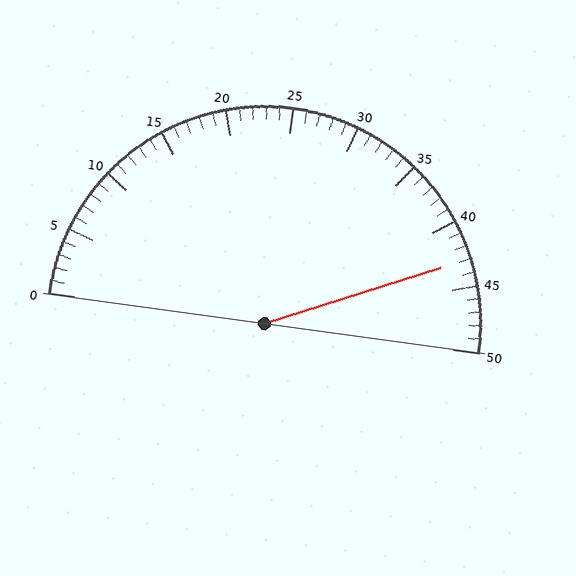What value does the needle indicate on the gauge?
The needle indicates approximately 43.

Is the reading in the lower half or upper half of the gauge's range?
The reading is in the upper half of the range (0 to 50).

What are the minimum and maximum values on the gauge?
The gauge ranges from 0 to 50.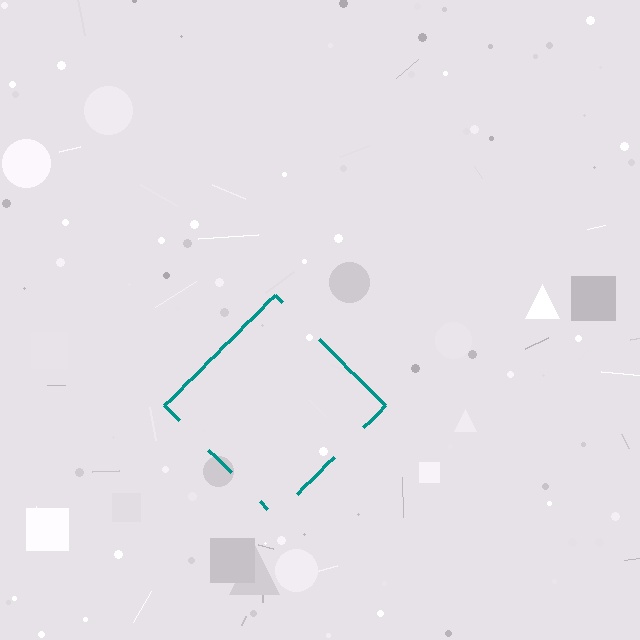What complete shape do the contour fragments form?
The contour fragments form a diamond.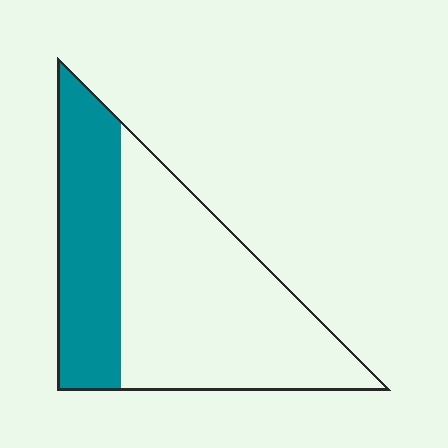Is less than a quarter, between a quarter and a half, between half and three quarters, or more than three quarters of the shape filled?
Between a quarter and a half.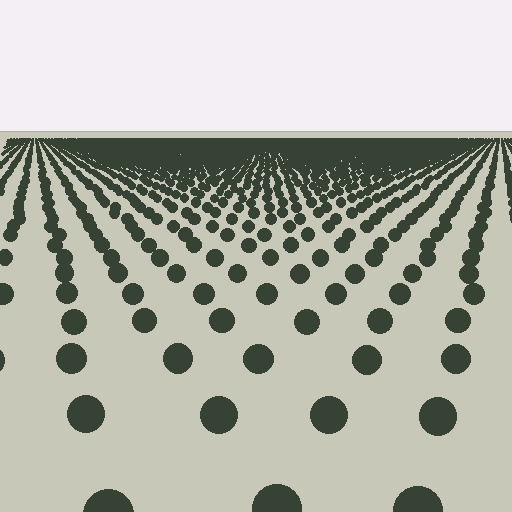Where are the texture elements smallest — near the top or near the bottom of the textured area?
Near the top.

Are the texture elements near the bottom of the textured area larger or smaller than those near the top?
Larger. Near the bottom, elements are closer to the viewer and appear at a bigger on-screen size.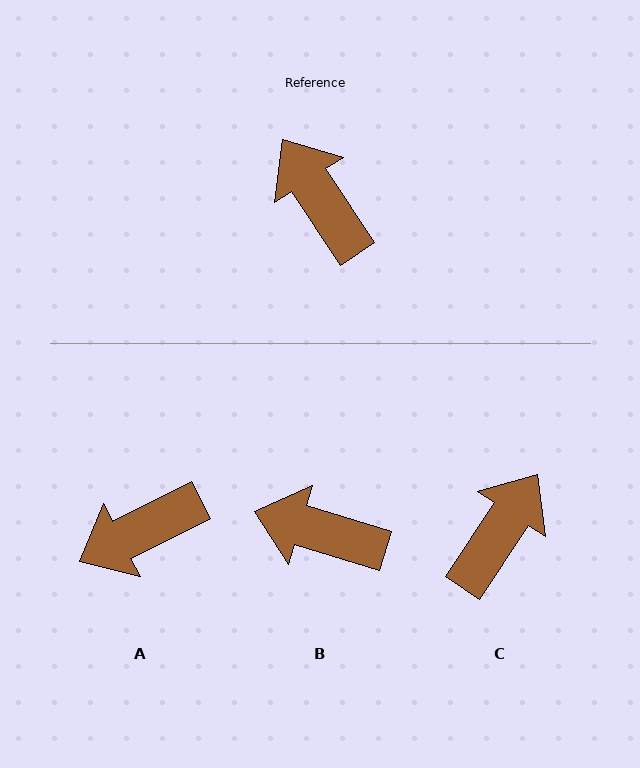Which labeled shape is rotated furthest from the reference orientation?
A, about 84 degrees away.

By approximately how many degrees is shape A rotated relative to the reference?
Approximately 84 degrees counter-clockwise.